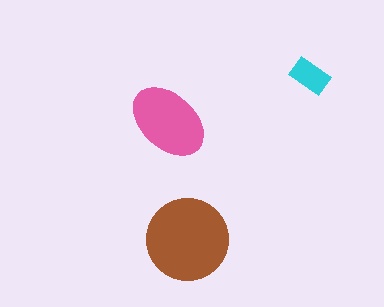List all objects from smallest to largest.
The cyan rectangle, the pink ellipse, the brown circle.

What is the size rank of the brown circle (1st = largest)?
1st.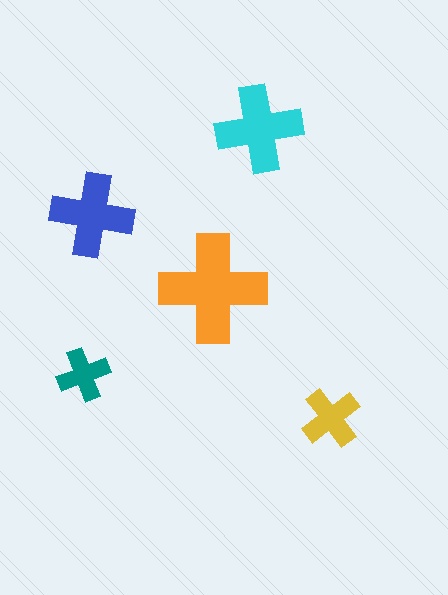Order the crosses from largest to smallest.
the orange one, the cyan one, the blue one, the yellow one, the teal one.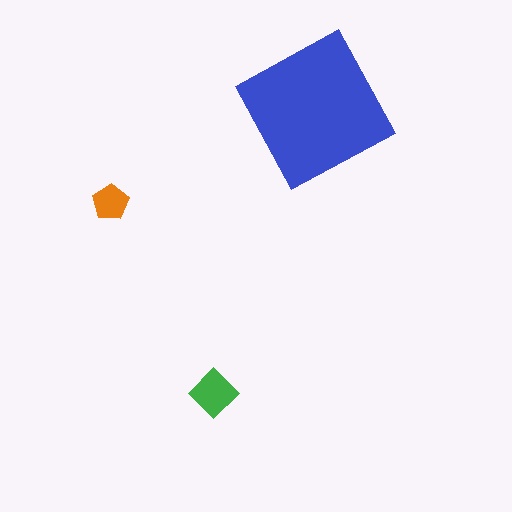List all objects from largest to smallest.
The blue square, the green diamond, the orange pentagon.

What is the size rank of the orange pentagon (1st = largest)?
3rd.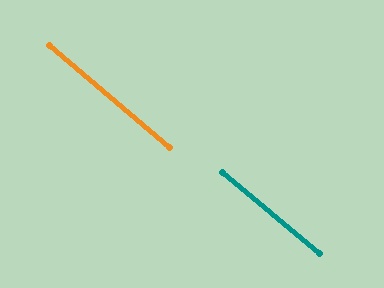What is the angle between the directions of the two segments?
Approximately 1 degree.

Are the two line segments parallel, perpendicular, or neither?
Parallel — their directions differ by only 0.9°.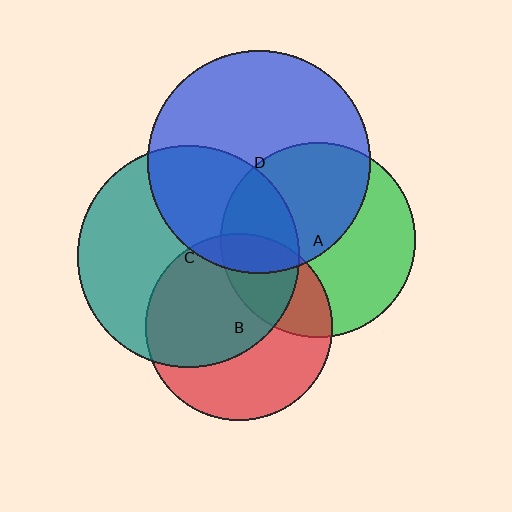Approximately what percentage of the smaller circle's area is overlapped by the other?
Approximately 10%.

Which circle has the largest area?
Circle D (blue).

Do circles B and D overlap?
Yes.